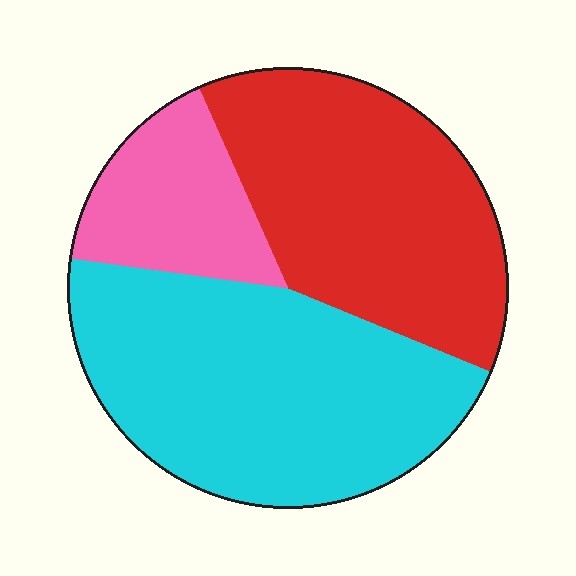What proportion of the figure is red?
Red takes up about three eighths (3/8) of the figure.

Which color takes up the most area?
Cyan, at roughly 45%.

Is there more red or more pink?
Red.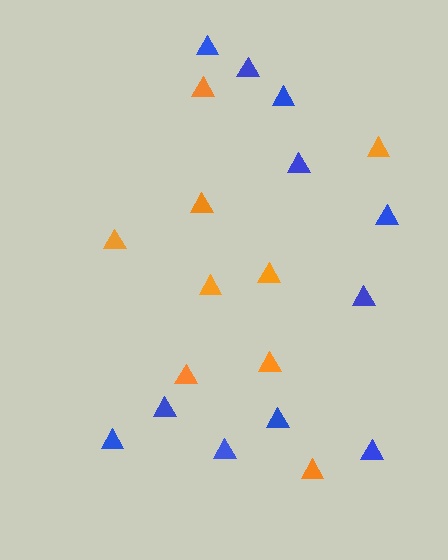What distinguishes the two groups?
There are 2 groups: one group of blue triangles (11) and one group of orange triangles (9).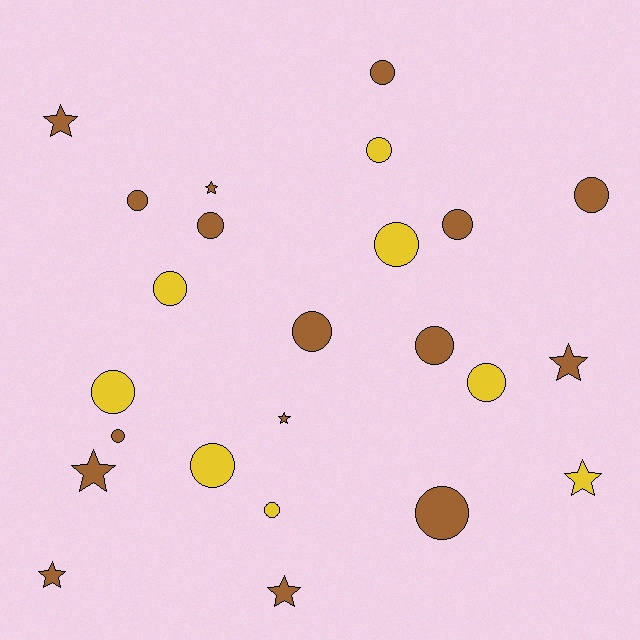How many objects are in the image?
There are 24 objects.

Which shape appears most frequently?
Circle, with 16 objects.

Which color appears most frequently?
Brown, with 16 objects.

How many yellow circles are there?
There are 7 yellow circles.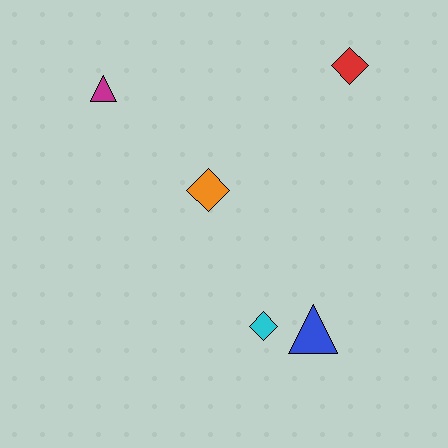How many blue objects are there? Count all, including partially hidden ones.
There is 1 blue object.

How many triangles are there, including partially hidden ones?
There are 2 triangles.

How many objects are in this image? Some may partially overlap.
There are 5 objects.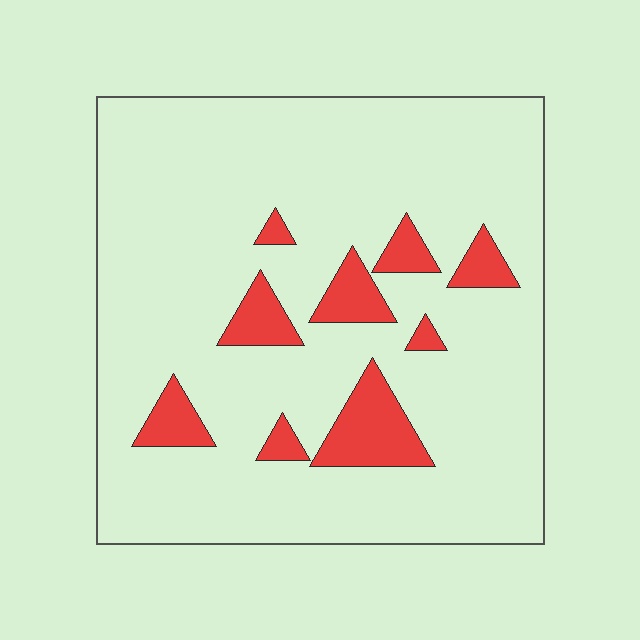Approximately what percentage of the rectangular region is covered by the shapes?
Approximately 10%.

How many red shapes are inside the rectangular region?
9.